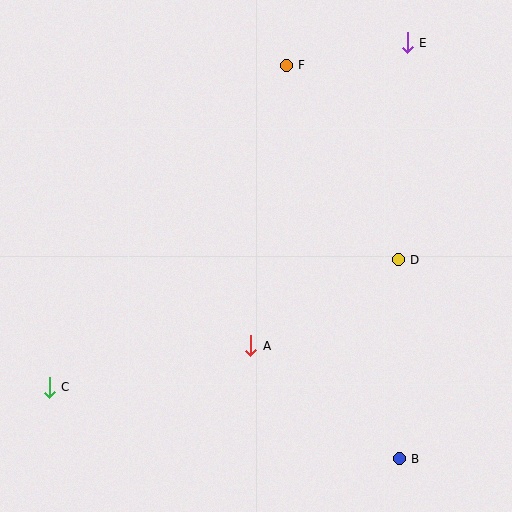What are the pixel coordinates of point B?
Point B is at (399, 459).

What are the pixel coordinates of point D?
Point D is at (398, 260).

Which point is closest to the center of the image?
Point A at (251, 346) is closest to the center.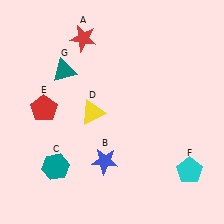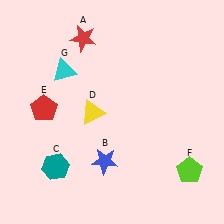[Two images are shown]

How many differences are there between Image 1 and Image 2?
There are 2 differences between the two images.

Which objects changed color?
F changed from cyan to lime. G changed from teal to cyan.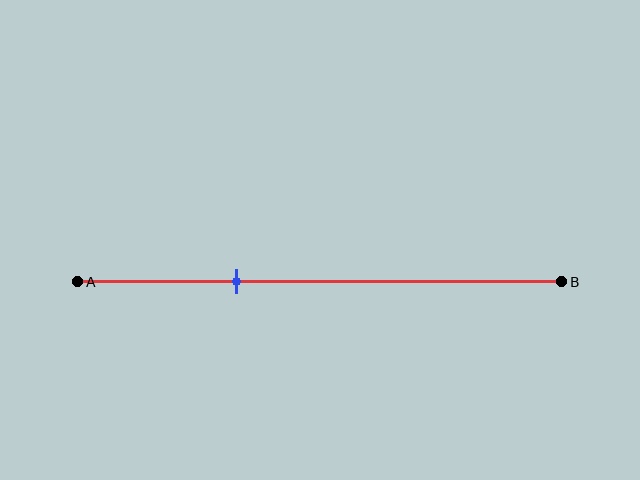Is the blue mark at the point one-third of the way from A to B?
Yes, the mark is approximately at the one-third point.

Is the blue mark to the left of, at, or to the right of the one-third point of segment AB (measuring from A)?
The blue mark is approximately at the one-third point of segment AB.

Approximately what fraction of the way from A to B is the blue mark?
The blue mark is approximately 35% of the way from A to B.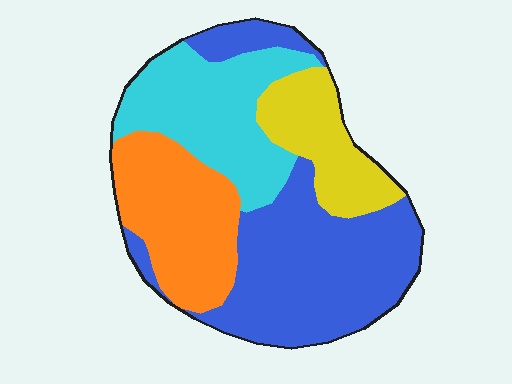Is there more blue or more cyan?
Blue.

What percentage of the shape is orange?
Orange covers 22% of the shape.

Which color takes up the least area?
Yellow, at roughly 15%.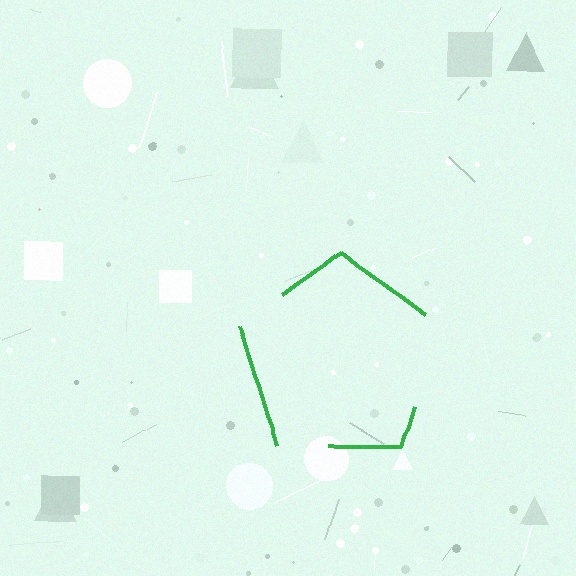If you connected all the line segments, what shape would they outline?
They would outline a pentagon.